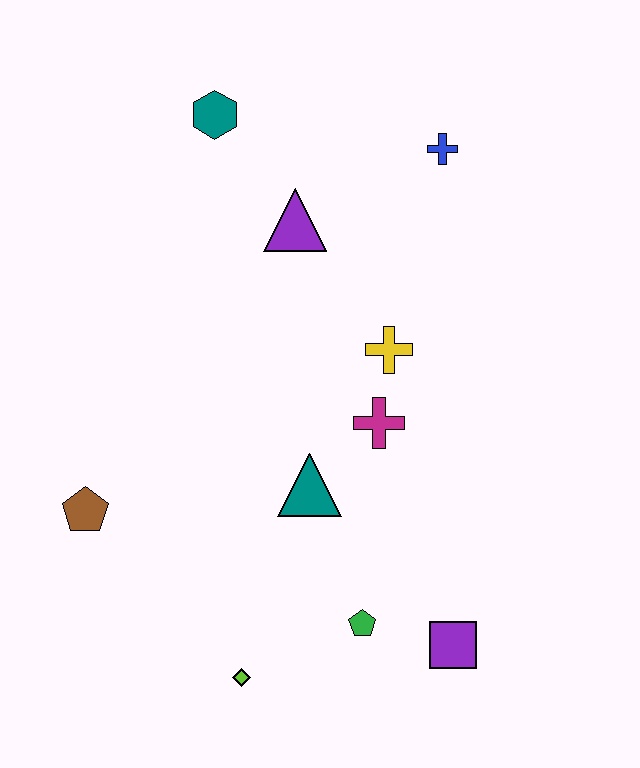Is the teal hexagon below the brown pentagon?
No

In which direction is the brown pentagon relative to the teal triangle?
The brown pentagon is to the left of the teal triangle.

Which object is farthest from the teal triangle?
The teal hexagon is farthest from the teal triangle.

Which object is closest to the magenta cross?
The yellow cross is closest to the magenta cross.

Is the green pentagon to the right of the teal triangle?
Yes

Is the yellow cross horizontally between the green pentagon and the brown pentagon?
No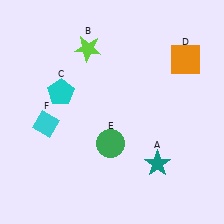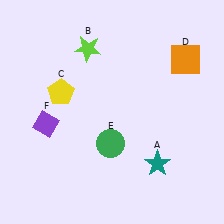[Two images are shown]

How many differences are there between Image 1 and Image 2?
There are 2 differences between the two images.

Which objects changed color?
C changed from cyan to yellow. F changed from cyan to purple.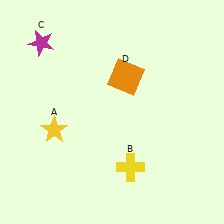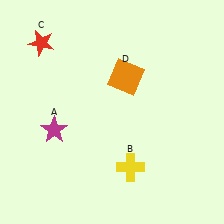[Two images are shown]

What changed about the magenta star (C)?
In Image 1, C is magenta. In Image 2, it changed to red.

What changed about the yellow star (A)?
In Image 1, A is yellow. In Image 2, it changed to magenta.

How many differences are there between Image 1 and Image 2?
There are 2 differences between the two images.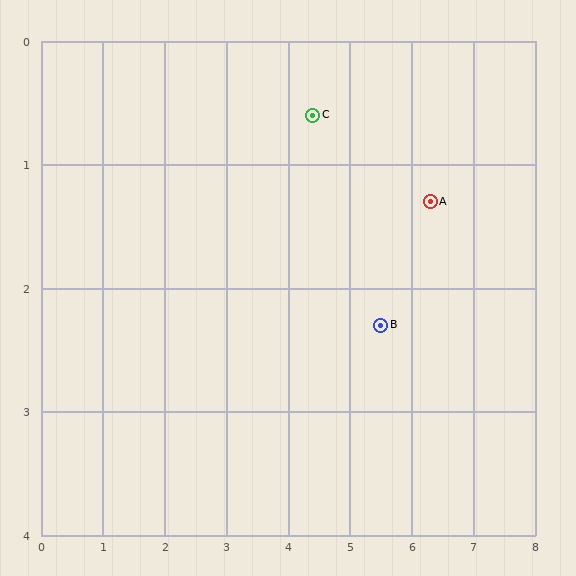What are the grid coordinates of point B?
Point B is at approximately (5.5, 2.3).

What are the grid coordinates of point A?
Point A is at approximately (6.3, 1.3).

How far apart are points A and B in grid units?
Points A and B are about 1.3 grid units apart.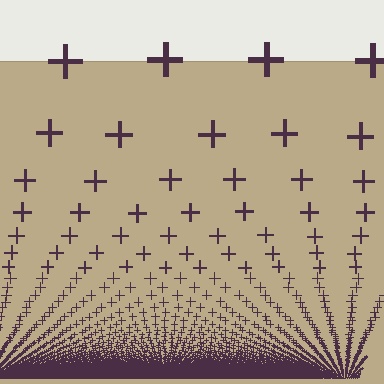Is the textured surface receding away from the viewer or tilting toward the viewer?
The surface appears to tilt toward the viewer. Texture elements get larger and sparser toward the top.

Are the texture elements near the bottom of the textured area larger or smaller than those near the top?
Smaller. The gradient is inverted — elements near the bottom are smaller and denser.